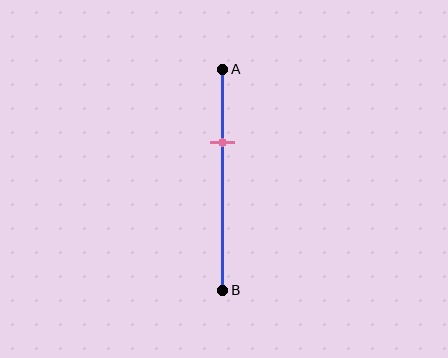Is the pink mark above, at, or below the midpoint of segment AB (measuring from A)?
The pink mark is above the midpoint of segment AB.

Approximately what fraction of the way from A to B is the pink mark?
The pink mark is approximately 35% of the way from A to B.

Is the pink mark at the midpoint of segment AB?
No, the mark is at about 35% from A, not at the 50% midpoint.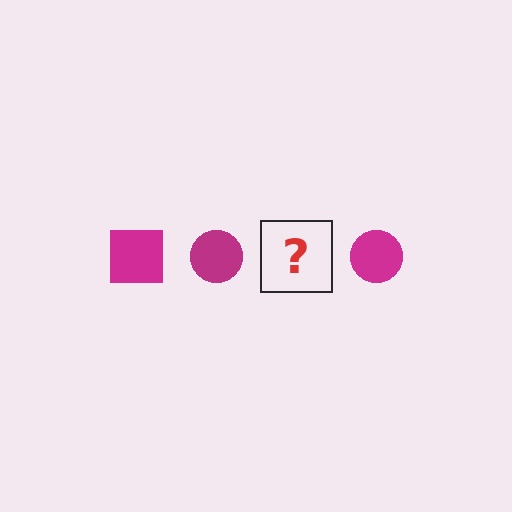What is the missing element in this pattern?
The missing element is a magenta square.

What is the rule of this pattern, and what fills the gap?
The rule is that the pattern cycles through square, circle shapes in magenta. The gap should be filled with a magenta square.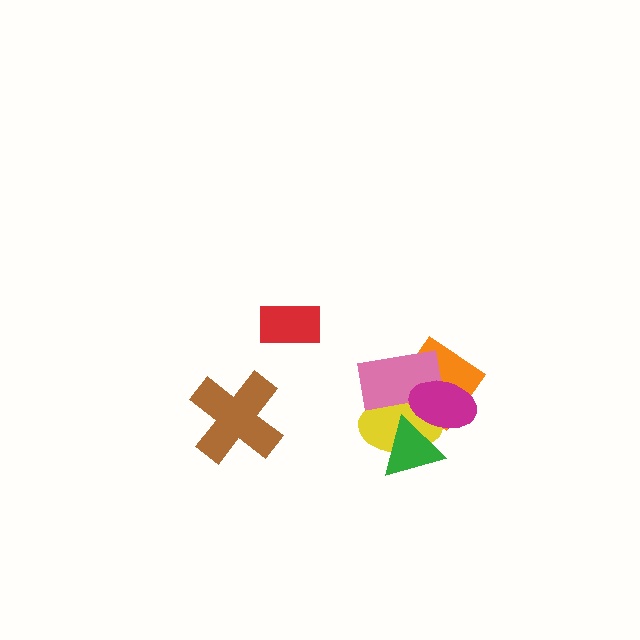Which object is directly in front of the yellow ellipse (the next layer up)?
The orange diamond is directly in front of the yellow ellipse.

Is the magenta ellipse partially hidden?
Yes, it is partially covered by another shape.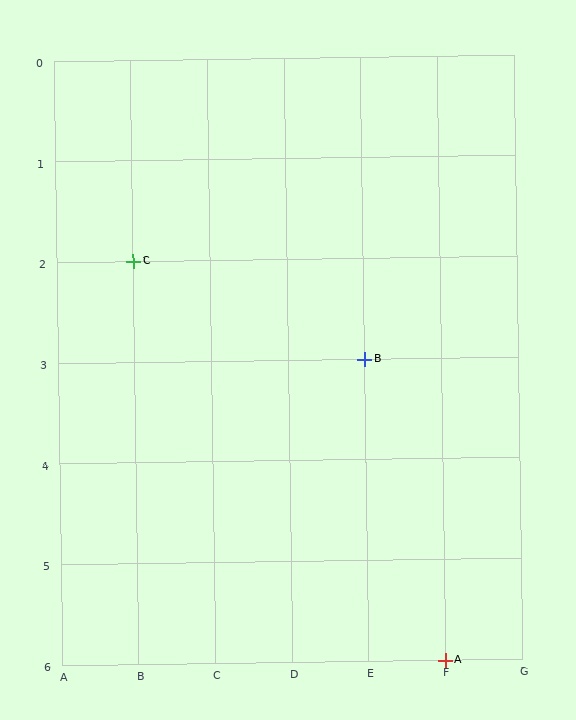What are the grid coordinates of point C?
Point C is at grid coordinates (B, 2).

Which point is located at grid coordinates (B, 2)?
Point C is at (B, 2).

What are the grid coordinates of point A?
Point A is at grid coordinates (F, 6).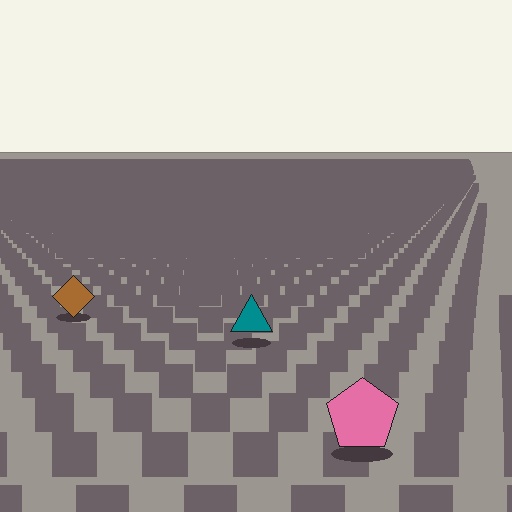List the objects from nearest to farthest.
From nearest to farthest: the pink pentagon, the teal triangle, the brown diamond.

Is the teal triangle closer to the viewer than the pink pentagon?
No. The pink pentagon is closer — you can tell from the texture gradient: the ground texture is coarser near it.